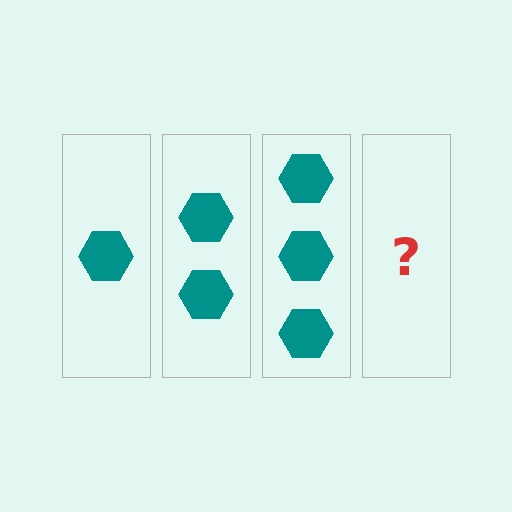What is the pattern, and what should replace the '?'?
The pattern is that each step adds one more hexagon. The '?' should be 4 hexagons.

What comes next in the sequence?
The next element should be 4 hexagons.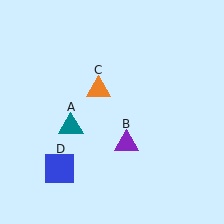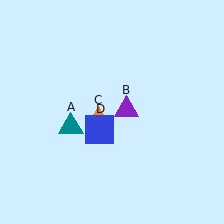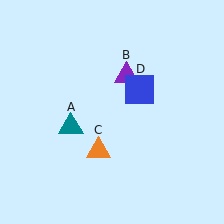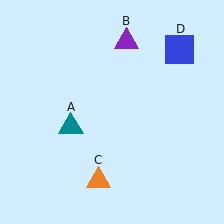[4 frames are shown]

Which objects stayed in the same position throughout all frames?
Teal triangle (object A) remained stationary.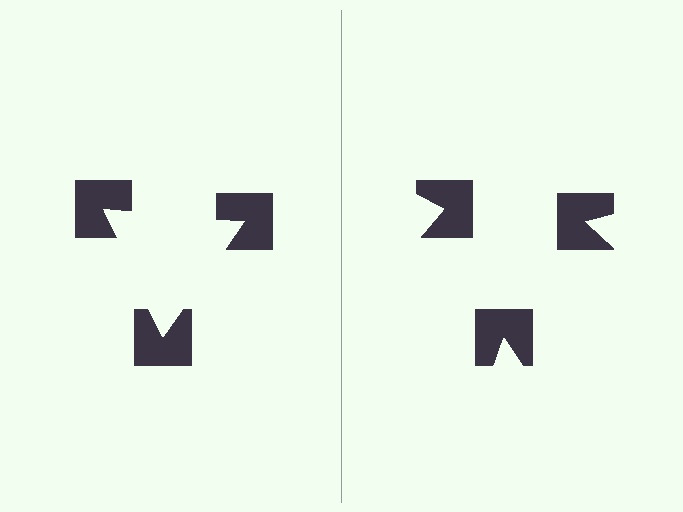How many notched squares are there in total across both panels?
6 — 3 on each side.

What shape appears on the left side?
An illusory triangle.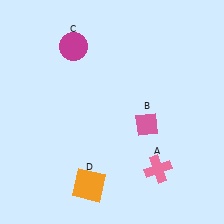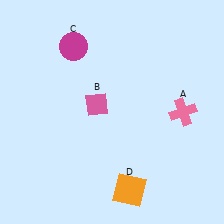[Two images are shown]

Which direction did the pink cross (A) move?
The pink cross (A) moved up.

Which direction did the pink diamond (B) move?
The pink diamond (B) moved left.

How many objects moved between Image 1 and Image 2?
3 objects moved between the two images.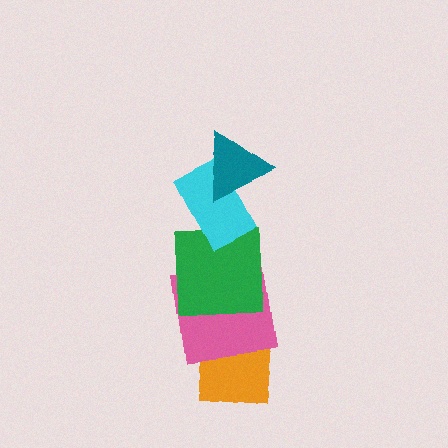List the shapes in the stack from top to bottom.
From top to bottom: the teal triangle, the cyan rectangle, the green square, the pink square, the orange square.